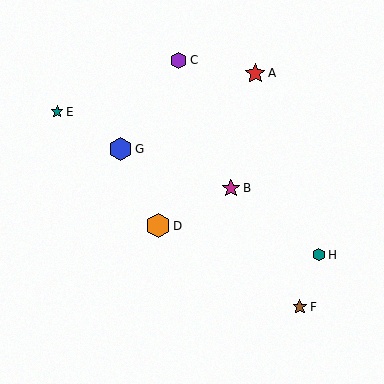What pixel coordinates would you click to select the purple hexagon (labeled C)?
Click at (179, 60) to select the purple hexagon C.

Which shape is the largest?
The orange hexagon (labeled D) is the largest.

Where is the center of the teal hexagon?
The center of the teal hexagon is at (319, 255).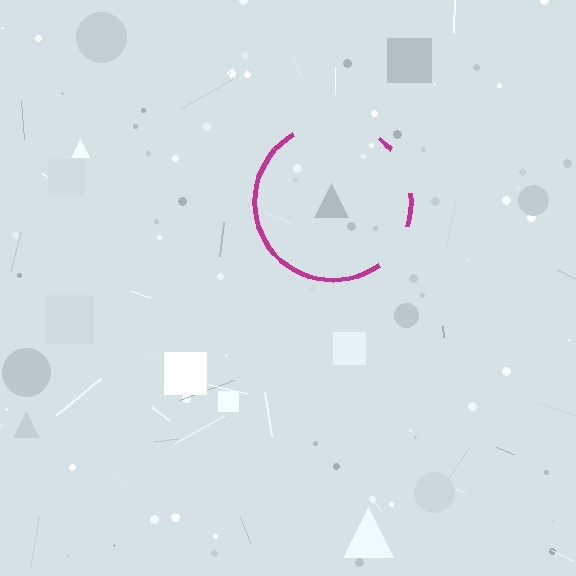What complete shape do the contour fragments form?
The contour fragments form a circle.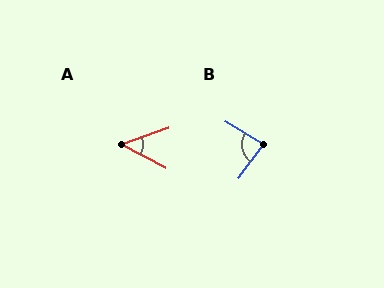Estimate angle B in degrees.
Approximately 85 degrees.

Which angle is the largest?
B, at approximately 85 degrees.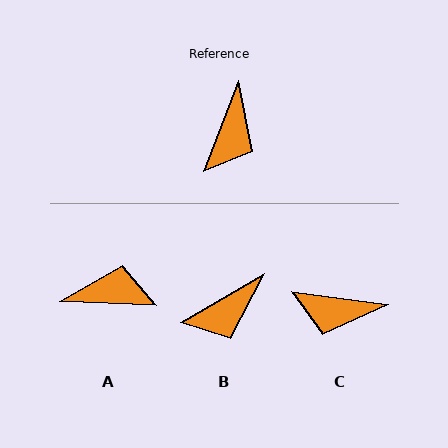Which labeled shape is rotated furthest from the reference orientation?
A, about 108 degrees away.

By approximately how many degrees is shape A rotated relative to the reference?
Approximately 108 degrees counter-clockwise.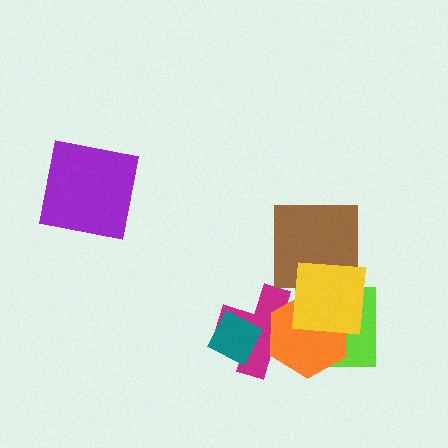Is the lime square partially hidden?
Yes, it is partially covered by another shape.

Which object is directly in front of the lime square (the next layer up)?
The orange hexagon is directly in front of the lime square.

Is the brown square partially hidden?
Yes, it is partially covered by another shape.